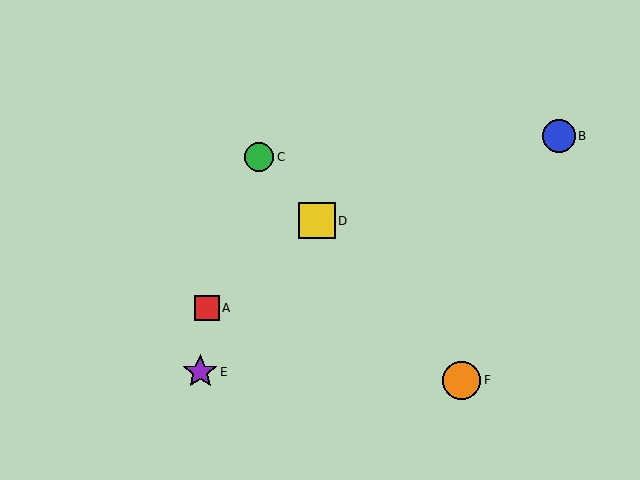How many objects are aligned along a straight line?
3 objects (C, D, F) are aligned along a straight line.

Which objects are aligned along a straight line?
Objects C, D, F are aligned along a straight line.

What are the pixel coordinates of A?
Object A is at (207, 308).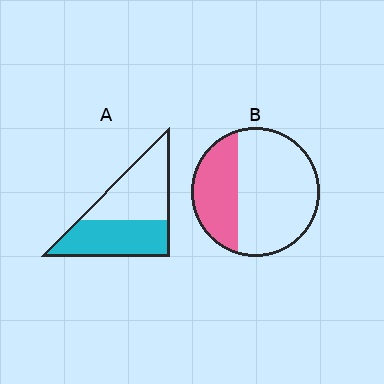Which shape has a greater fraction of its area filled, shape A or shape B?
Shape A.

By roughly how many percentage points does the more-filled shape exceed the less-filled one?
By roughly 15 percentage points (A over B).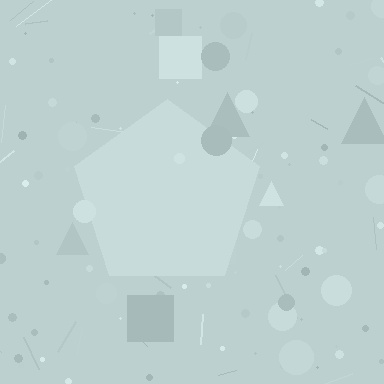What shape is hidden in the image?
A pentagon is hidden in the image.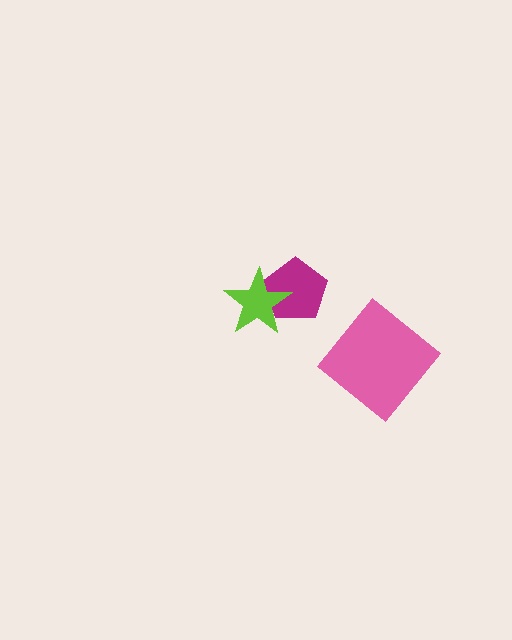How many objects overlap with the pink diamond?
0 objects overlap with the pink diamond.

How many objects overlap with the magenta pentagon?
1 object overlaps with the magenta pentagon.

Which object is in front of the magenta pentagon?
The lime star is in front of the magenta pentagon.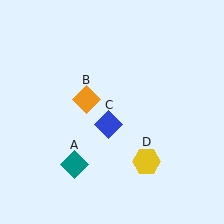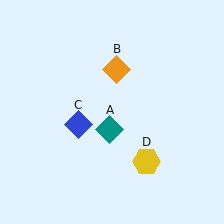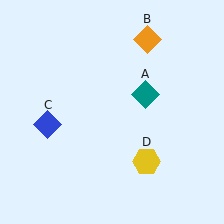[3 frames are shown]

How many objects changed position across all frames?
3 objects changed position: teal diamond (object A), orange diamond (object B), blue diamond (object C).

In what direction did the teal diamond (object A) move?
The teal diamond (object A) moved up and to the right.